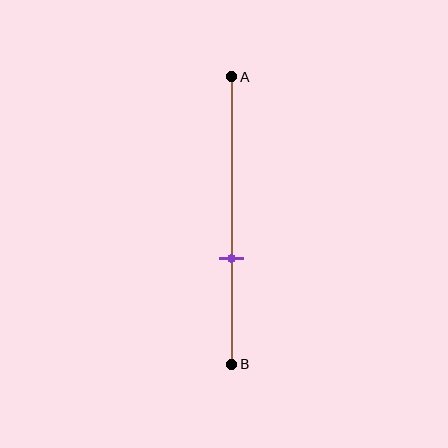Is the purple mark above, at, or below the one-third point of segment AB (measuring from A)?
The purple mark is below the one-third point of segment AB.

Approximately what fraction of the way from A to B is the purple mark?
The purple mark is approximately 65% of the way from A to B.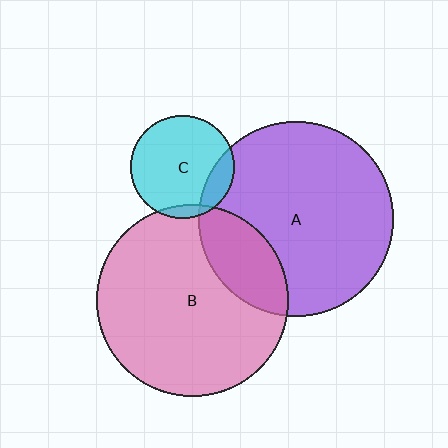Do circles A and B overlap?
Yes.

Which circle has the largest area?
Circle A (purple).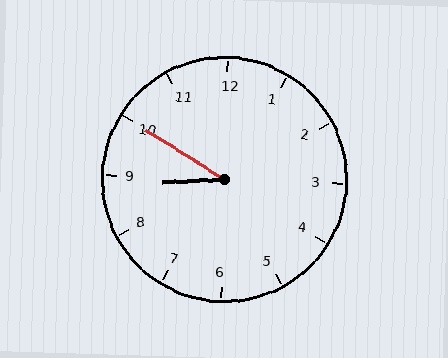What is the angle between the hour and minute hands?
Approximately 35 degrees.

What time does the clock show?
8:50.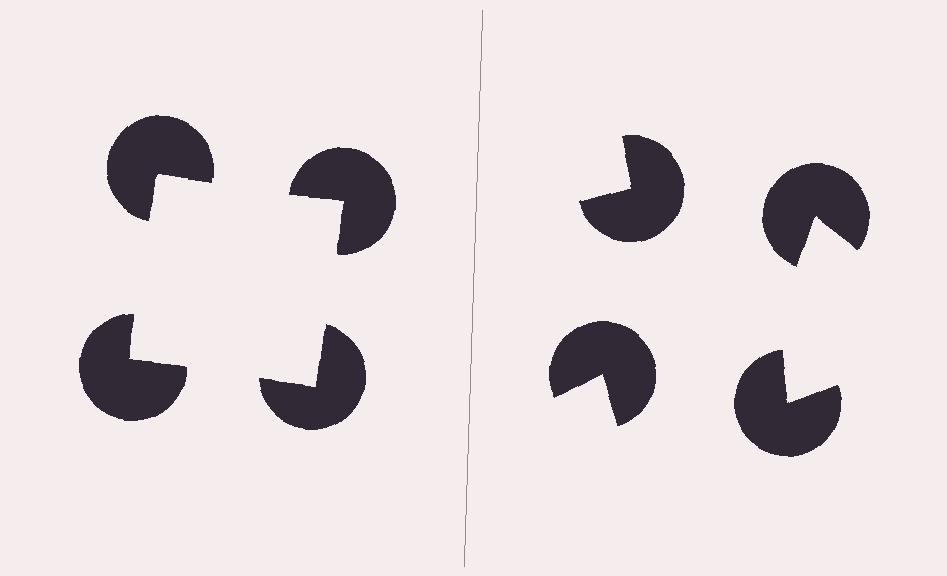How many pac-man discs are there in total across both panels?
8 — 4 on each side.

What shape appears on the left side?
An illusory square.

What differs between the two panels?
The pac-man discs are positioned identically on both sides; only the wedge orientations differ. On the left they align to a square; on the right they are misaligned.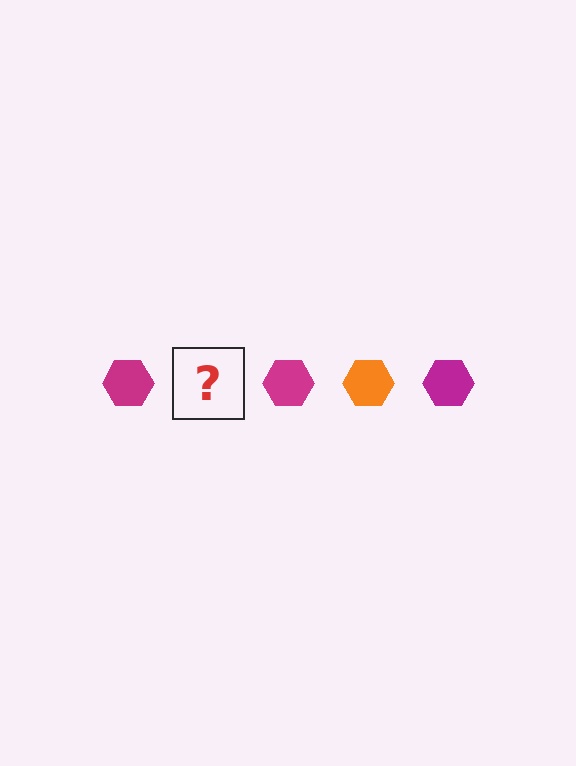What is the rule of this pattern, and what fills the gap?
The rule is that the pattern cycles through magenta, orange hexagons. The gap should be filled with an orange hexagon.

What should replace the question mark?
The question mark should be replaced with an orange hexagon.